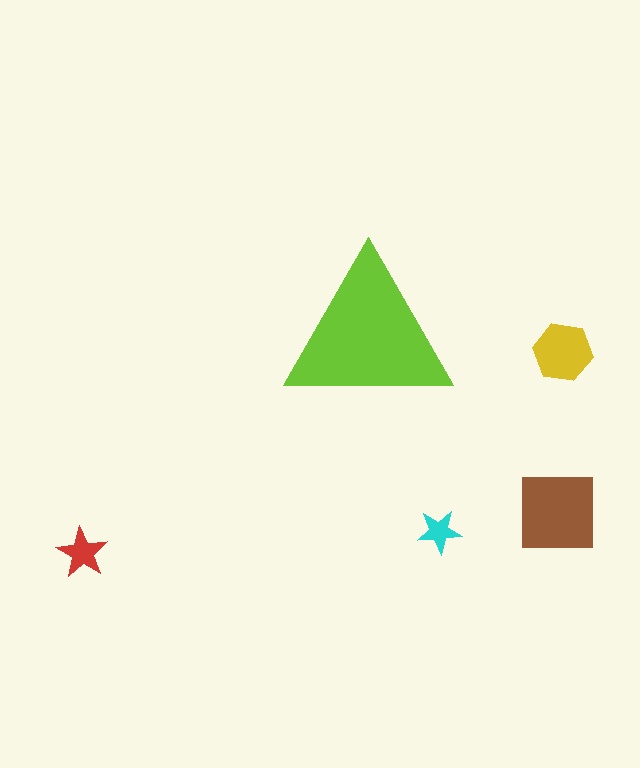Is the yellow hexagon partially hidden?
No, the yellow hexagon is fully visible.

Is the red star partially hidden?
No, the red star is fully visible.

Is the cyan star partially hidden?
No, the cyan star is fully visible.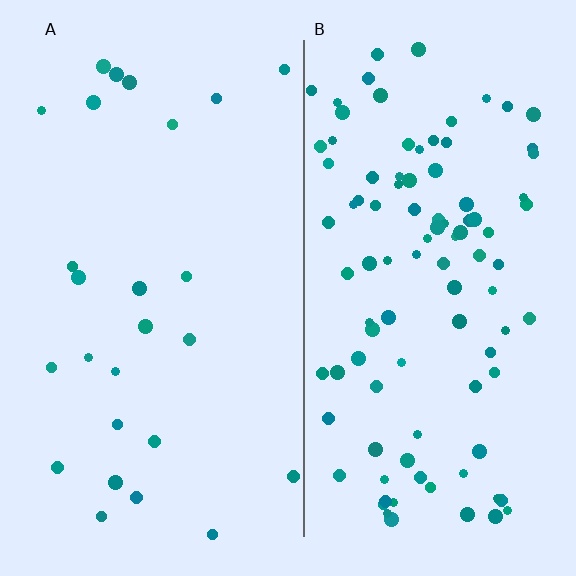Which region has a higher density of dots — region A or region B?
B (the right).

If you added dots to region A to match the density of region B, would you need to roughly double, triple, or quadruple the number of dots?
Approximately quadruple.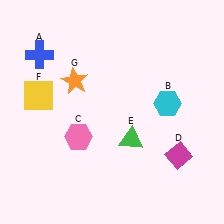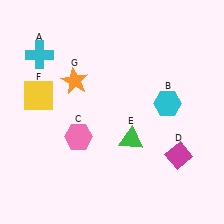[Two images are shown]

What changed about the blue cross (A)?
In Image 1, A is blue. In Image 2, it changed to cyan.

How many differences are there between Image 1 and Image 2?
There is 1 difference between the two images.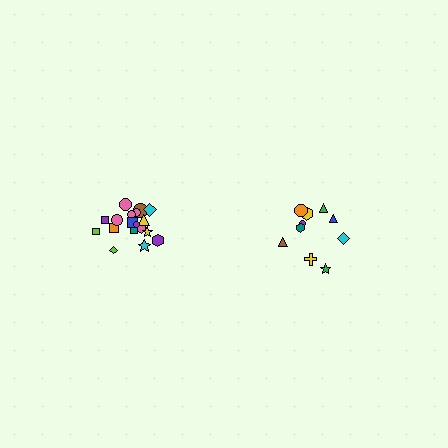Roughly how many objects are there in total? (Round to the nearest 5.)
Roughly 30 objects in total.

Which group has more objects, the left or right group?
The left group.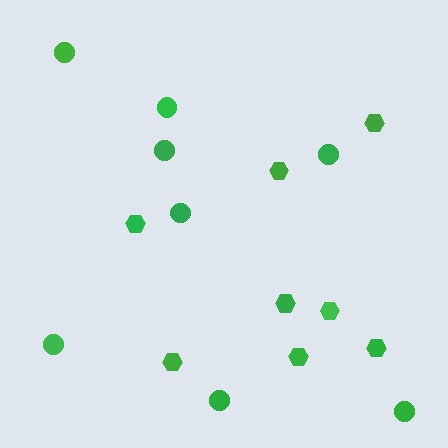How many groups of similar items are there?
There are 2 groups: one group of hexagons (8) and one group of circles (8).